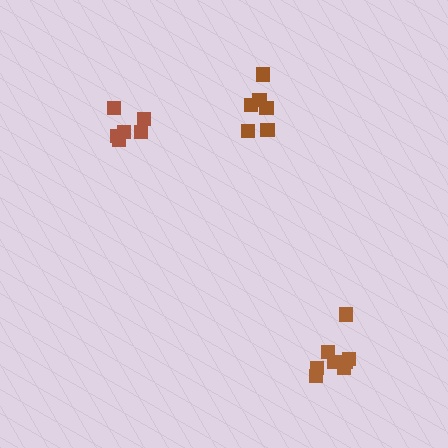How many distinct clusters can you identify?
There are 3 distinct clusters.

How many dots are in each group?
Group 1: 8 dots, Group 2: 6 dots, Group 3: 6 dots (20 total).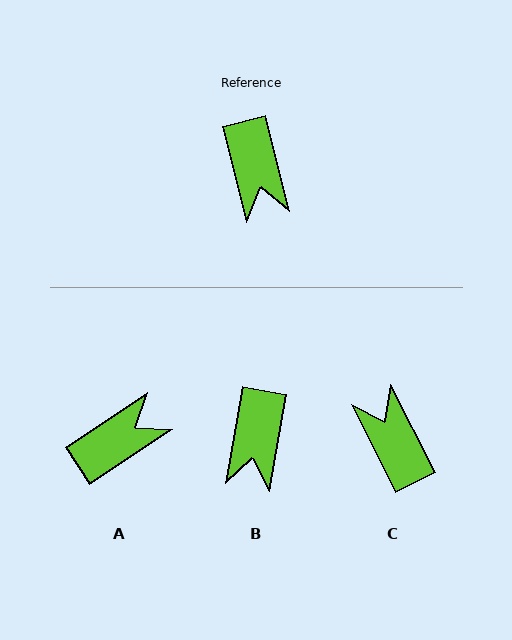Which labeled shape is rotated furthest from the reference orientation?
C, about 168 degrees away.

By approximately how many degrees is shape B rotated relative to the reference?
Approximately 25 degrees clockwise.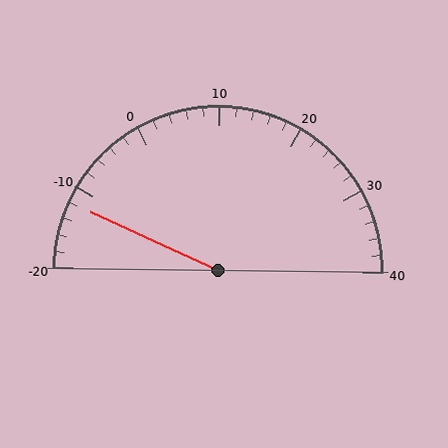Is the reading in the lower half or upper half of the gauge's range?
The reading is in the lower half of the range (-20 to 40).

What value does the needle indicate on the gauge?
The needle indicates approximately -12.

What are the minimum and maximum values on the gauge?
The gauge ranges from -20 to 40.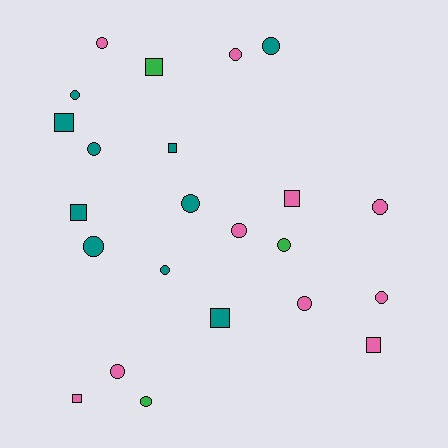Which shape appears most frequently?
Circle, with 15 objects.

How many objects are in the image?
There are 23 objects.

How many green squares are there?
There is 1 green square.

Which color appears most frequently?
Teal, with 10 objects.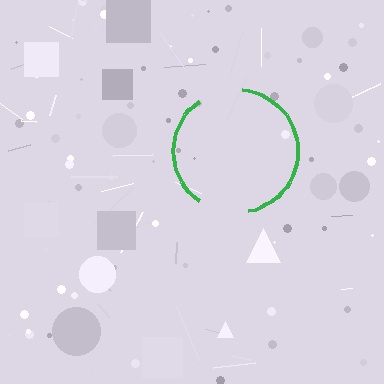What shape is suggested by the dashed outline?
The dashed outline suggests a circle.